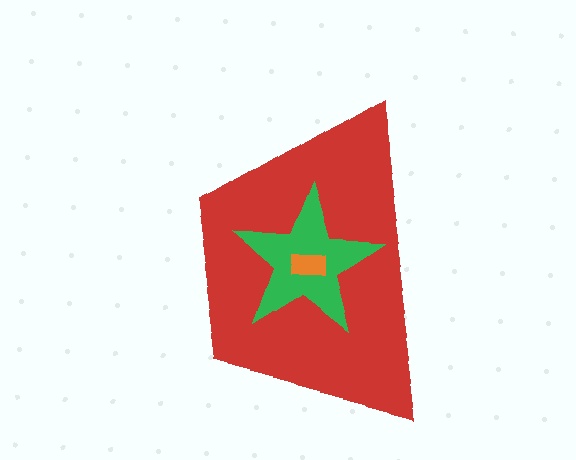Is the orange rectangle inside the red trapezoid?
Yes.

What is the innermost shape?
The orange rectangle.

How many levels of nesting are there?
3.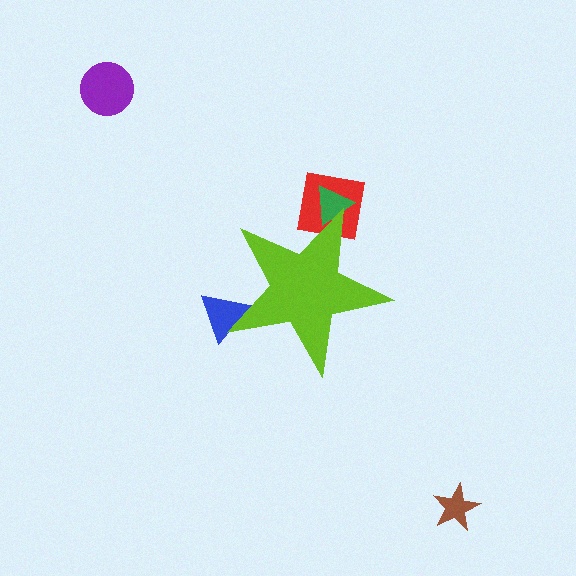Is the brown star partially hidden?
No, the brown star is fully visible.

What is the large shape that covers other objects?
A lime star.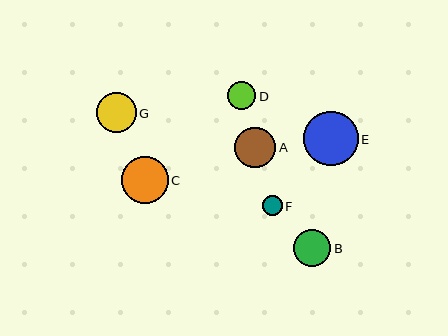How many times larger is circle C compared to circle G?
Circle C is approximately 1.2 times the size of circle G.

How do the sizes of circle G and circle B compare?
Circle G and circle B are approximately the same size.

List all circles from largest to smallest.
From largest to smallest: E, C, A, G, B, D, F.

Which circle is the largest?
Circle E is the largest with a size of approximately 54 pixels.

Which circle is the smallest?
Circle F is the smallest with a size of approximately 20 pixels.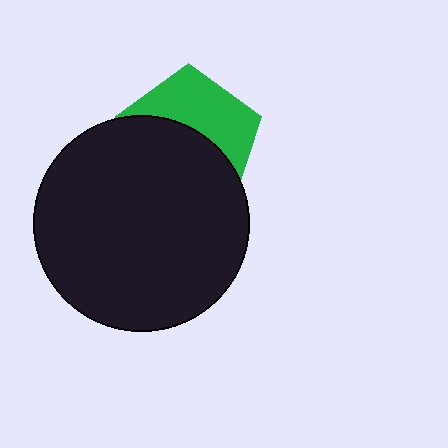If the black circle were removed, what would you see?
You would see the complete green pentagon.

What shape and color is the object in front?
The object in front is a black circle.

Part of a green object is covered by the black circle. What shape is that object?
It is a pentagon.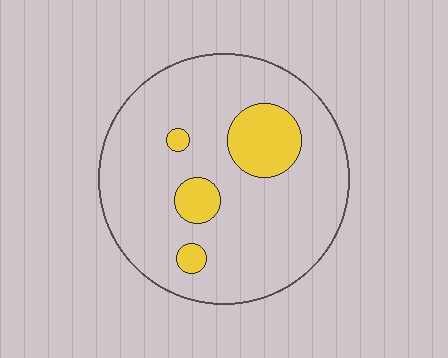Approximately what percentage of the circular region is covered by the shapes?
Approximately 15%.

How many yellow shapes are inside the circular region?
4.